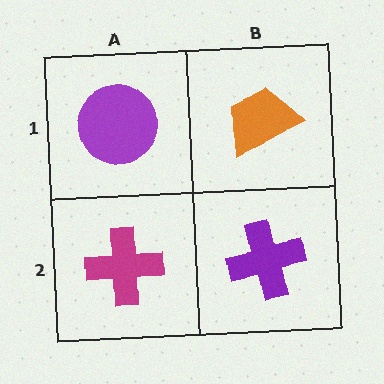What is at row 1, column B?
An orange trapezoid.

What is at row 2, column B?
A purple cross.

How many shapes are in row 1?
2 shapes.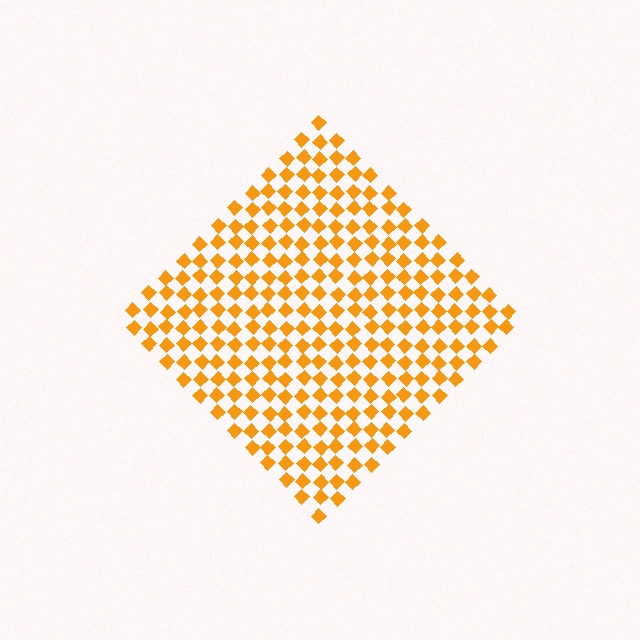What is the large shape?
The large shape is a diamond.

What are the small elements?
The small elements are diamonds.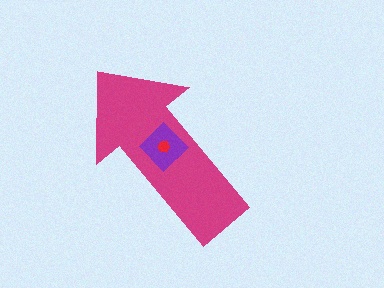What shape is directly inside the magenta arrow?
The purple diamond.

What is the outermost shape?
The magenta arrow.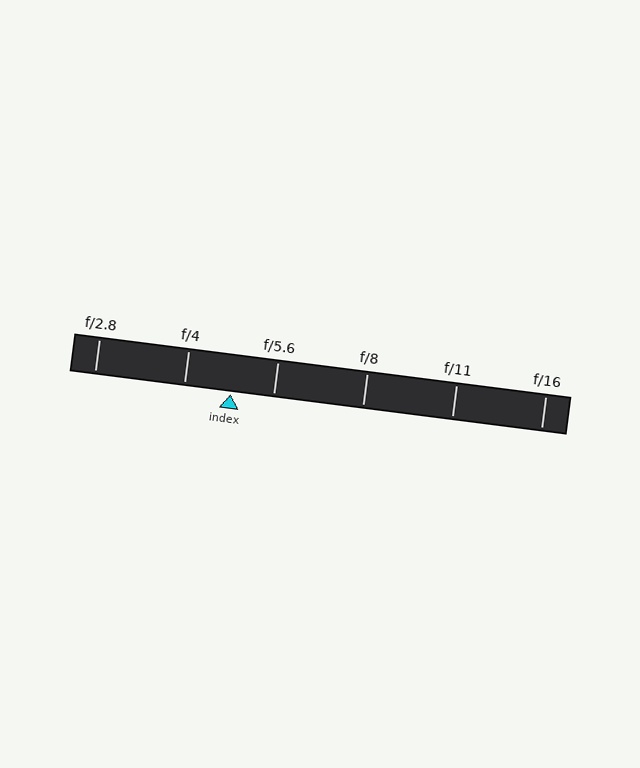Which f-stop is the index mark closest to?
The index mark is closest to f/5.6.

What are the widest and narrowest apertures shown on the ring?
The widest aperture shown is f/2.8 and the narrowest is f/16.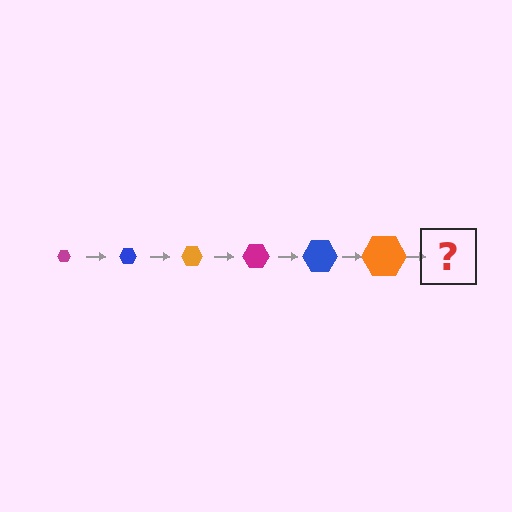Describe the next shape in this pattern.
It should be a magenta hexagon, larger than the previous one.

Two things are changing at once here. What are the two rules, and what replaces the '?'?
The two rules are that the hexagon grows larger each step and the color cycles through magenta, blue, and orange. The '?' should be a magenta hexagon, larger than the previous one.